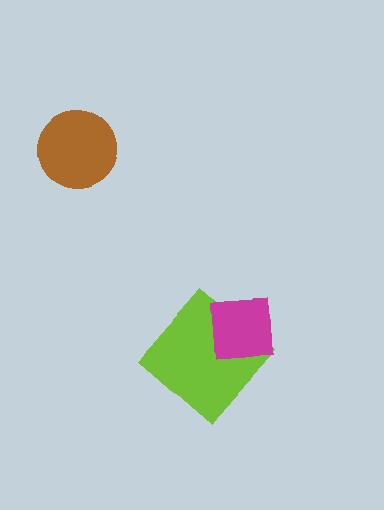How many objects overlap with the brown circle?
0 objects overlap with the brown circle.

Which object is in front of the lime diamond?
The magenta square is in front of the lime diamond.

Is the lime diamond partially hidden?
Yes, it is partially covered by another shape.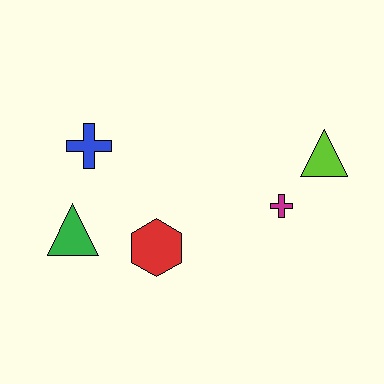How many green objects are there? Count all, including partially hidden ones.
There is 1 green object.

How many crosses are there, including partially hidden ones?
There are 2 crosses.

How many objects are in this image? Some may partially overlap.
There are 5 objects.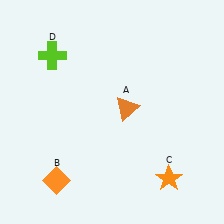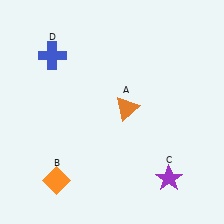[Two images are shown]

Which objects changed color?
C changed from orange to purple. D changed from lime to blue.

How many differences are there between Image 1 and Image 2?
There are 2 differences between the two images.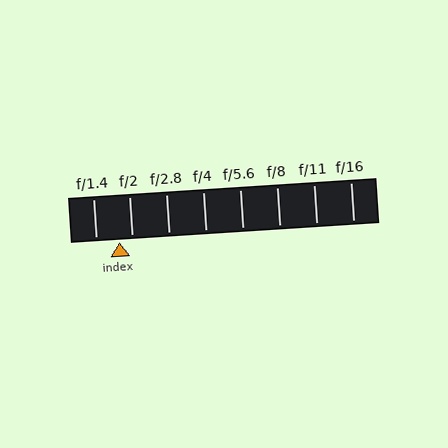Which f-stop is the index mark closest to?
The index mark is closest to f/2.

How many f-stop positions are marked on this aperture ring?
There are 8 f-stop positions marked.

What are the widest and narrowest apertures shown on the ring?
The widest aperture shown is f/1.4 and the narrowest is f/16.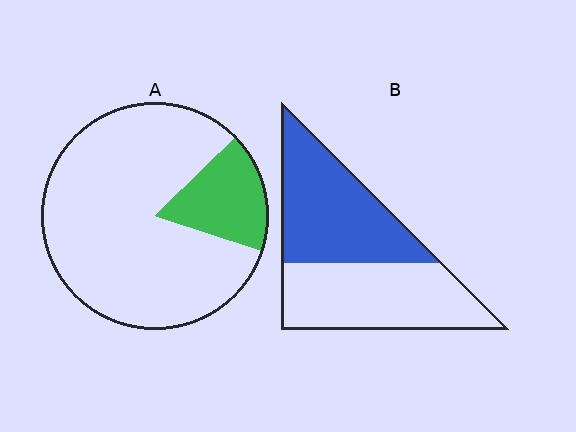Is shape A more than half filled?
No.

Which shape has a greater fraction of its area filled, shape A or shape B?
Shape B.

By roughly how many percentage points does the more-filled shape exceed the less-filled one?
By roughly 30 percentage points (B over A).